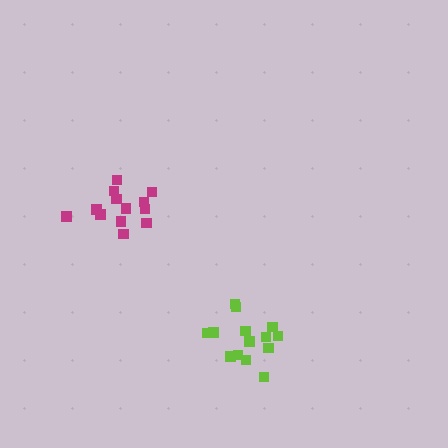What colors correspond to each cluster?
The clusters are colored: magenta, lime.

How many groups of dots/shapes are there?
There are 2 groups.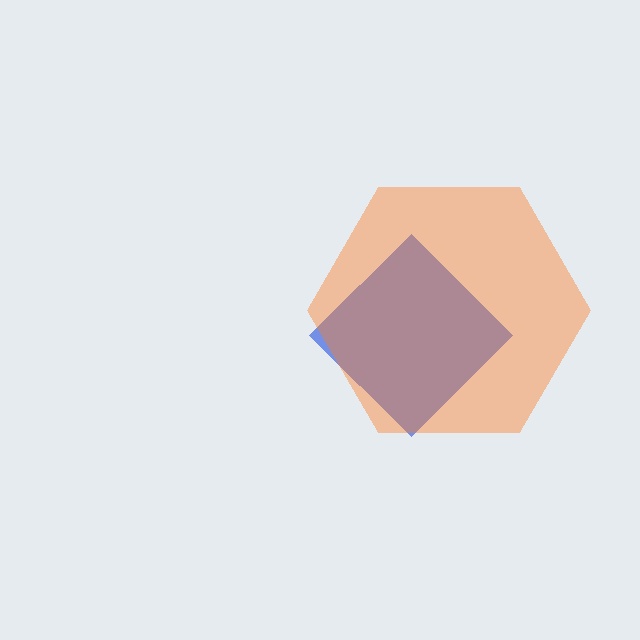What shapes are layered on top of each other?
The layered shapes are: a blue diamond, an orange hexagon.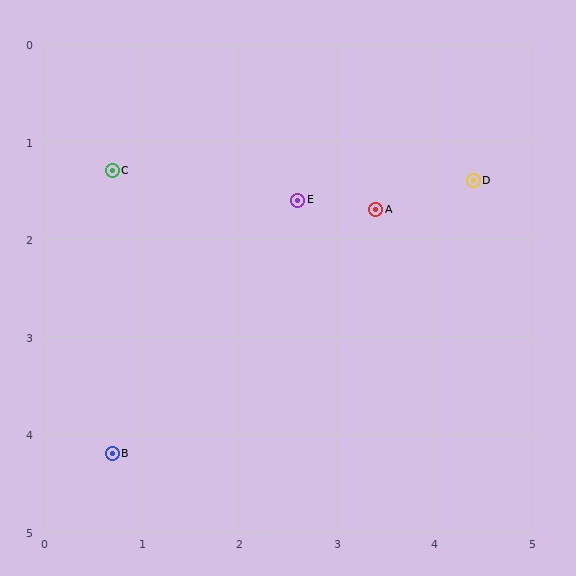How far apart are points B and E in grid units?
Points B and E are about 3.2 grid units apart.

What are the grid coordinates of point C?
Point C is at approximately (0.7, 1.3).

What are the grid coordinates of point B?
Point B is at approximately (0.7, 4.2).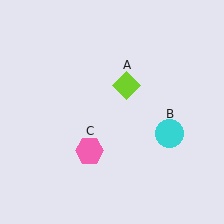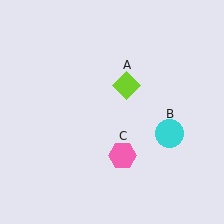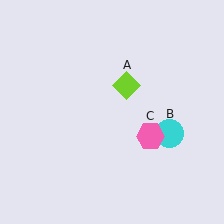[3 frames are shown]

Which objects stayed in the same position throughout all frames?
Lime diamond (object A) and cyan circle (object B) remained stationary.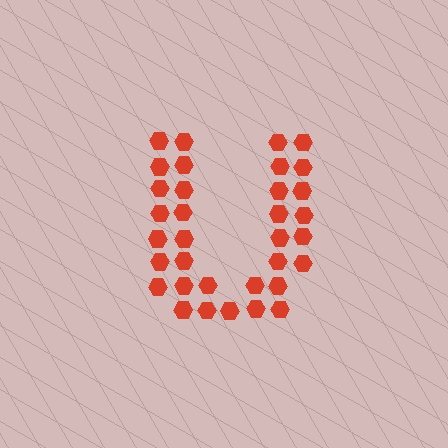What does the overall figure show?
The overall figure shows the letter U.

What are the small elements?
The small elements are hexagons.